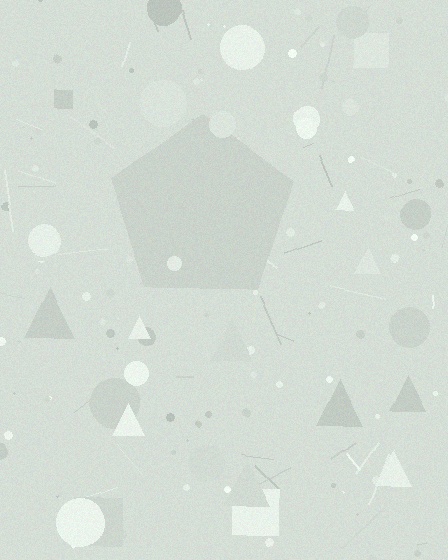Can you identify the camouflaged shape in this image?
The camouflaged shape is a pentagon.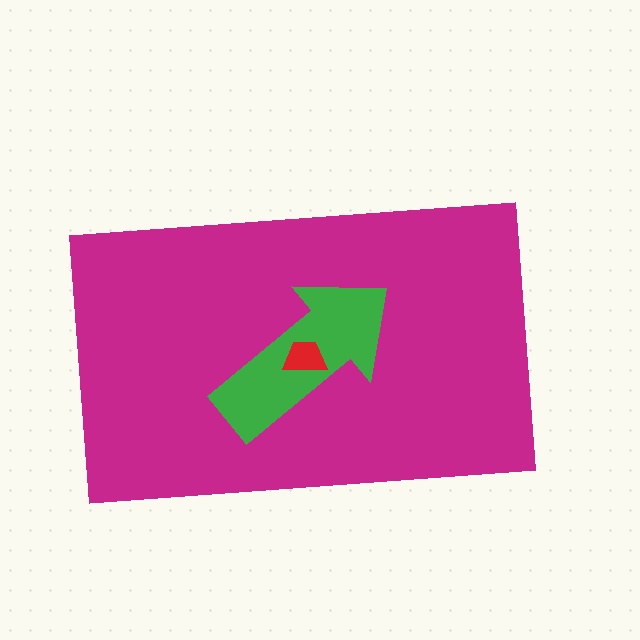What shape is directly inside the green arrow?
The red trapezoid.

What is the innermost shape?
The red trapezoid.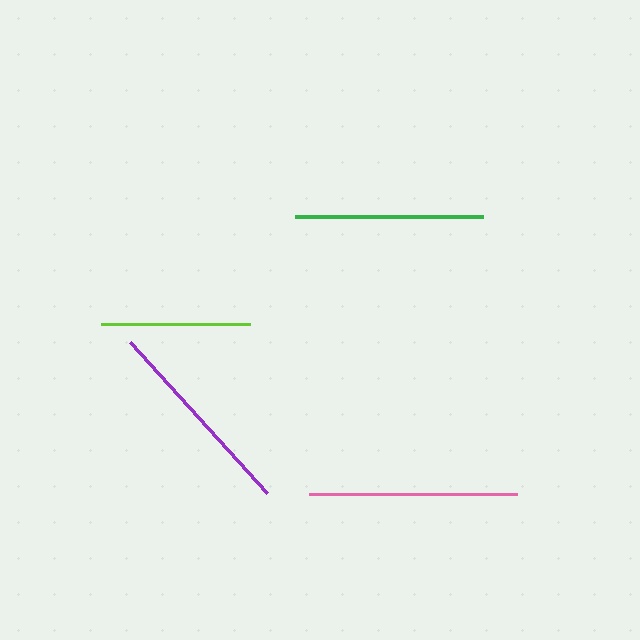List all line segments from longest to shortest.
From longest to shortest: pink, purple, green, lime.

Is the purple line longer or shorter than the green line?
The purple line is longer than the green line.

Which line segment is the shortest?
The lime line is the shortest at approximately 148 pixels.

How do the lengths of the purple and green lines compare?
The purple and green lines are approximately the same length.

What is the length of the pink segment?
The pink segment is approximately 207 pixels long.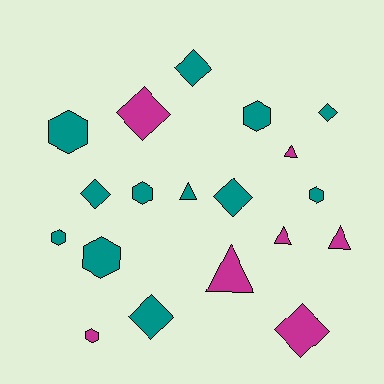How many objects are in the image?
There are 19 objects.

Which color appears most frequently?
Teal, with 12 objects.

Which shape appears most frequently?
Hexagon, with 7 objects.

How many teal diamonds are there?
There are 5 teal diamonds.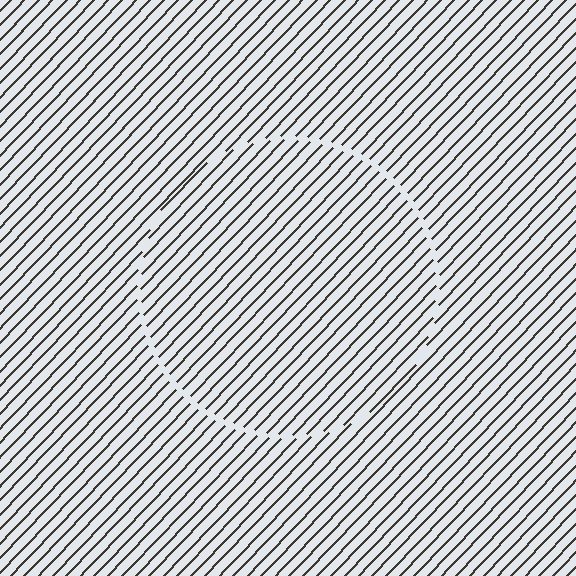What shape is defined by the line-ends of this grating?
An illusory circle. The interior of the shape contains the same grating, shifted by half a period — the contour is defined by the phase discontinuity where line-ends from the inner and outer gratings abut.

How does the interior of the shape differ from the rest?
The interior of the shape contains the same grating, shifted by half a period — the contour is defined by the phase discontinuity where line-ends from the inner and outer gratings abut.